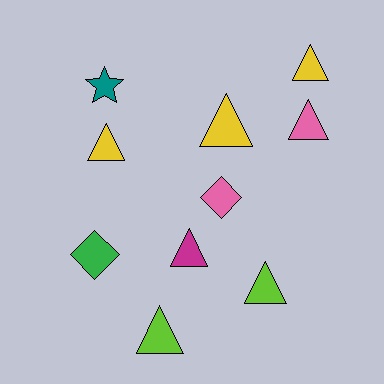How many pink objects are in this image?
There are 2 pink objects.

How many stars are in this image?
There is 1 star.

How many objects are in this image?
There are 10 objects.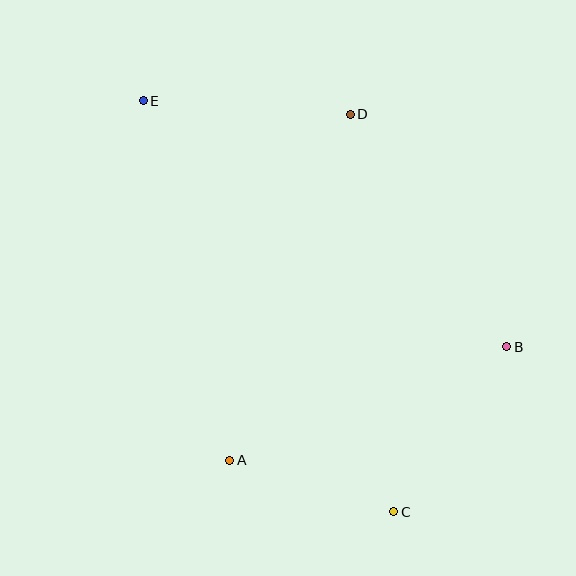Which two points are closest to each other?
Points A and C are closest to each other.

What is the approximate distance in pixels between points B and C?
The distance between B and C is approximately 200 pixels.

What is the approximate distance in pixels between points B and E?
The distance between B and E is approximately 439 pixels.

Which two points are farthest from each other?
Points C and E are farthest from each other.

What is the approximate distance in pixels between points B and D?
The distance between B and D is approximately 281 pixels.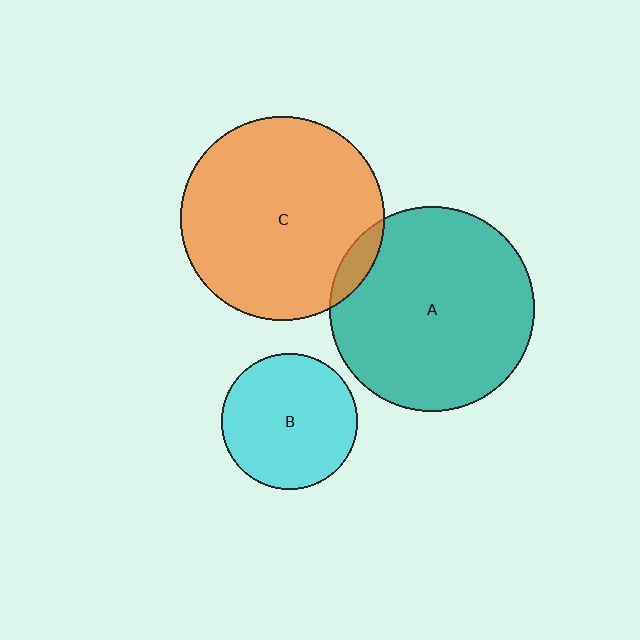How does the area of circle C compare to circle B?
Approximately 2.3 times.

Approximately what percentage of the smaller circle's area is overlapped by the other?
Approximately 5%.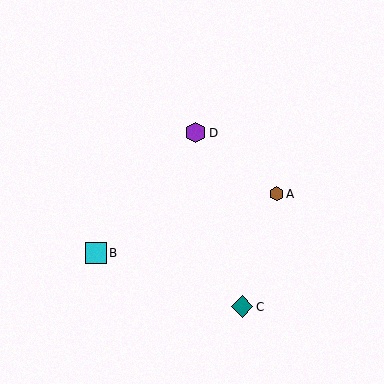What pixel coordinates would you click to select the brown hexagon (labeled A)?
Click at (276, 194) to select the brown hexagon A.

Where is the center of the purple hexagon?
The center of the purple hexagon is at (196, 133).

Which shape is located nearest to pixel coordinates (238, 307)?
The teal diamond (labeled C) at (242, 307) is nearest to that location.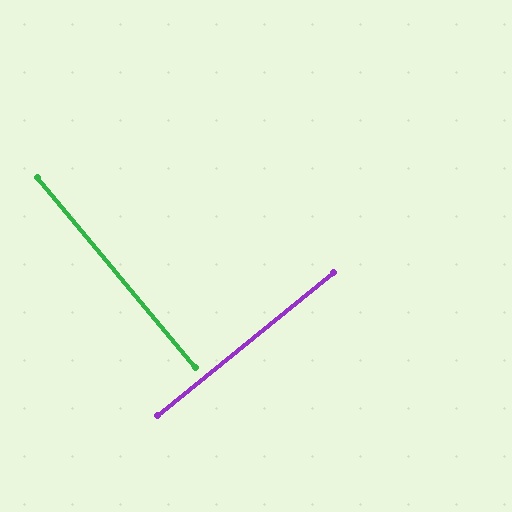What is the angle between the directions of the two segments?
Approximately 90 degrees.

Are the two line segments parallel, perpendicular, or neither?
Perpendicular — they meet at approximately 90°.